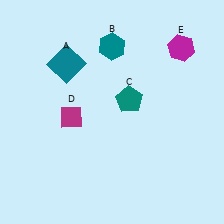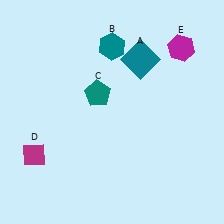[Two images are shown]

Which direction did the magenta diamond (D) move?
The magenta diamond (D) moved down.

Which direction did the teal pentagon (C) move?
The teal pentagon (C) moved left.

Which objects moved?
The objects that moved are: the teal square (A), the teal pentagon (C), the magenta diamond (D).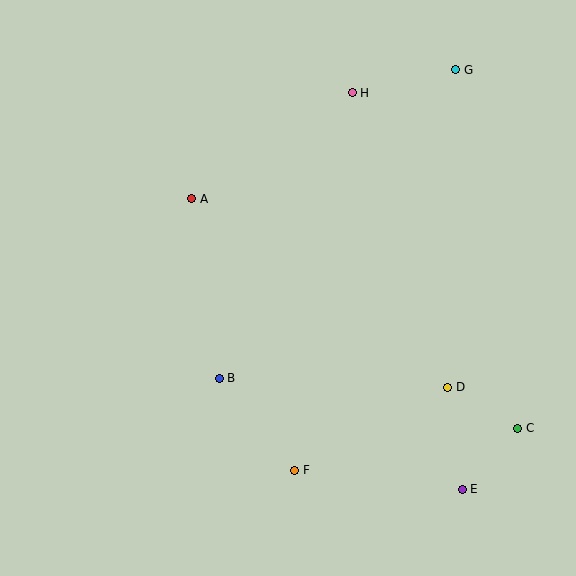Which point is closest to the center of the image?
Point B at (219, 378) is closest to the center.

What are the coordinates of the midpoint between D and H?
The midpoint between D and H is at (400, 240).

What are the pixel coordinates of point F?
Point F is at (295, 470).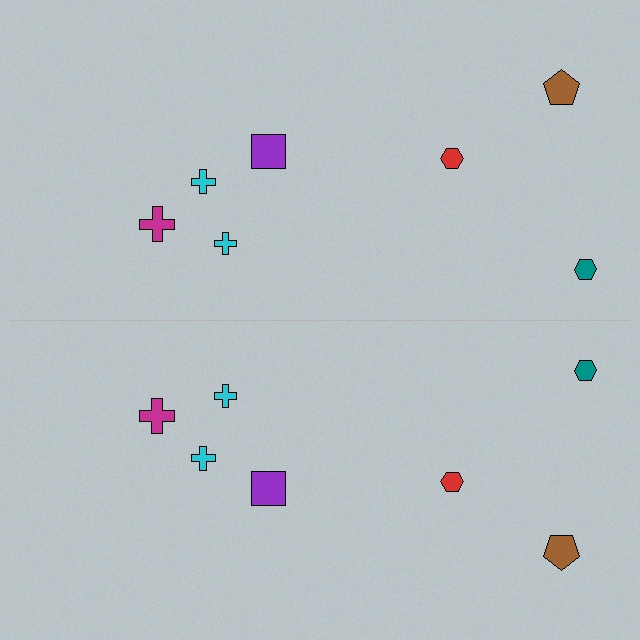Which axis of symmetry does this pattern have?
The pattern has a horizontal axis of symmetry running through the center of the image.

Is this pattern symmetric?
Yes, this pattern has bilateral (reflection) symmetry.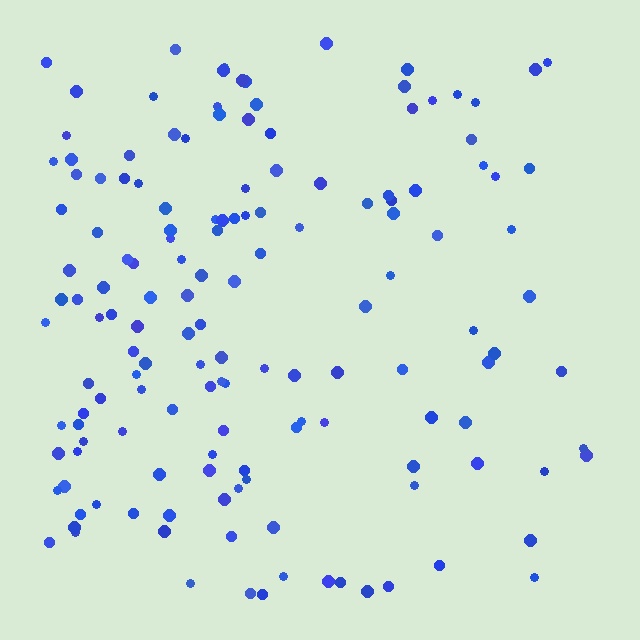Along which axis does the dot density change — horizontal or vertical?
Horizontal.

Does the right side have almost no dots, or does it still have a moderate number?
Still a moderate number, just noticeably fewer than the left.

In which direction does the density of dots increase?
From right to left, with the left side densest.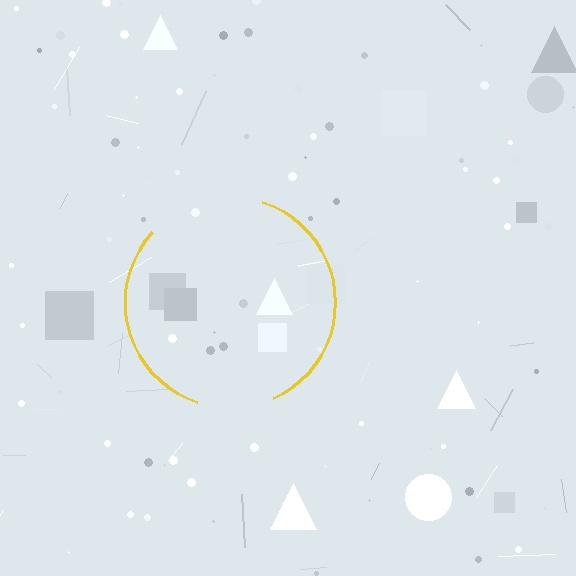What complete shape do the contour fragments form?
The contour fragments form a circle.